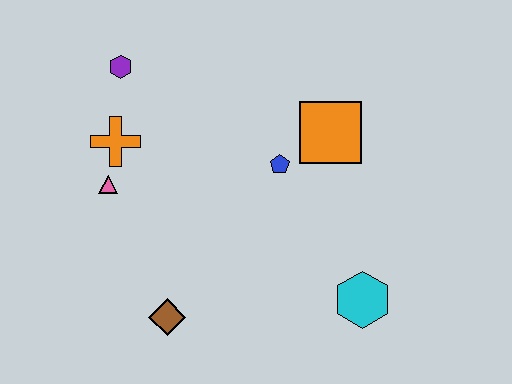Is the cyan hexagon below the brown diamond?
No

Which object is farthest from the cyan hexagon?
The purple hexagon is farthest from the cyan hexagon.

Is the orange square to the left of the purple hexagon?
No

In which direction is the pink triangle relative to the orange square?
The pink triangle is to the left of the orange square.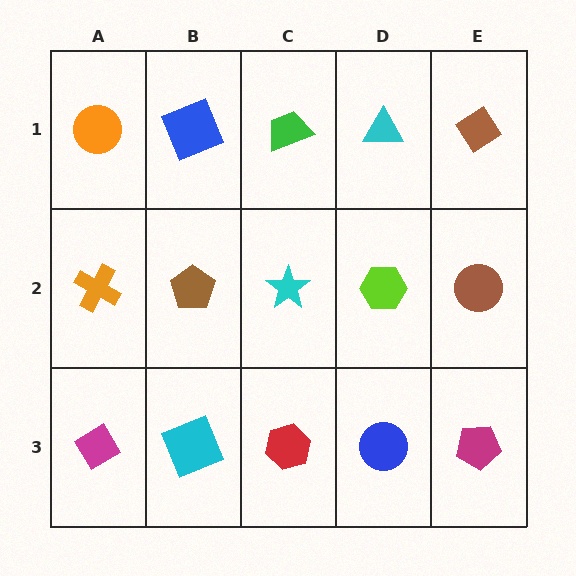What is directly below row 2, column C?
A red hexagon.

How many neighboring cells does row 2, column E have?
3.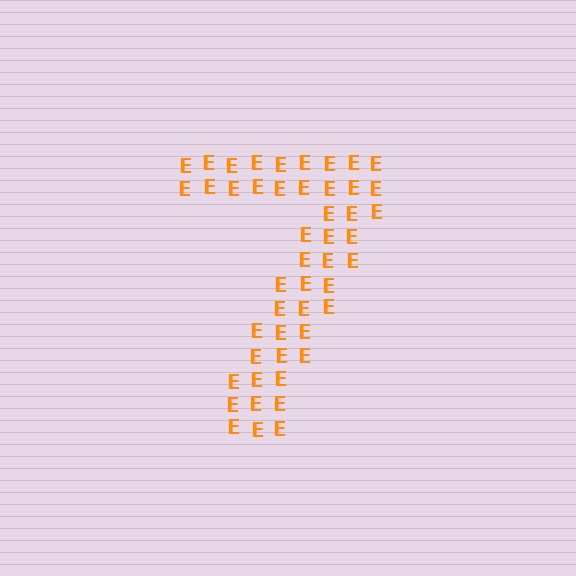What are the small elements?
The small elements are letter E's.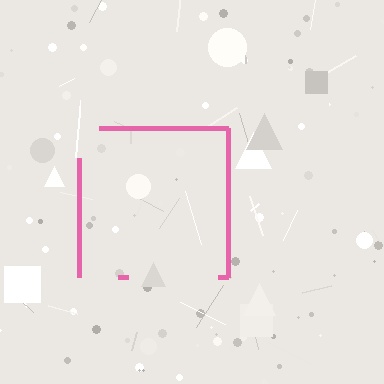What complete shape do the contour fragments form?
The contour fragments form a square.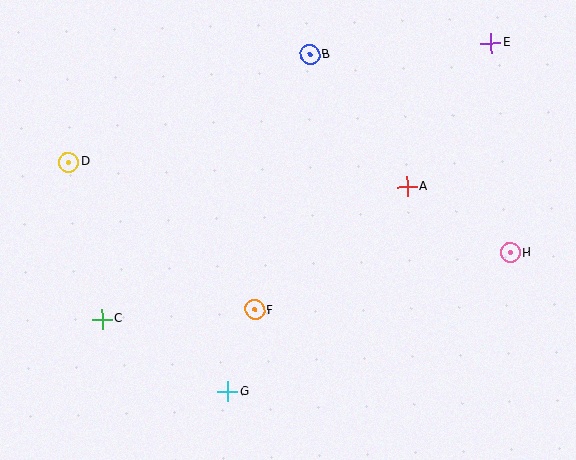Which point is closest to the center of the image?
Point F at (255, 310) is closest to the center.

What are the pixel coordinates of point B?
Point B is at (310, 55).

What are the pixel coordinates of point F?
Point F is at (255, 310).